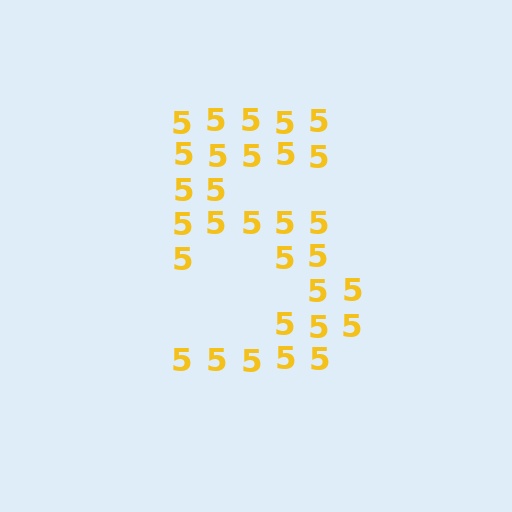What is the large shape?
The large shape is the digit 5.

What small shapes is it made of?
It is made of small digit 5's.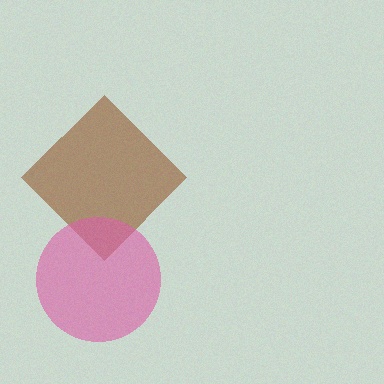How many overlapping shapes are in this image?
There are 2 overlapping shapes in the image.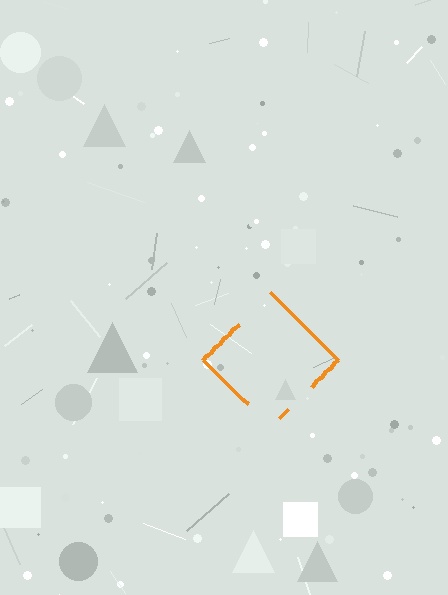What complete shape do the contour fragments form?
The contour fragments form a diamond.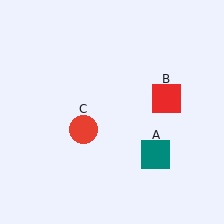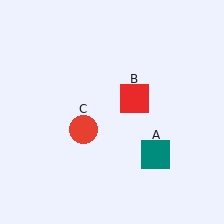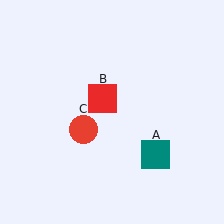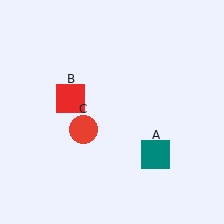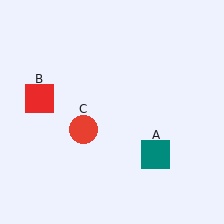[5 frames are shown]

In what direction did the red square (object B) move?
The red square (object B) moved left.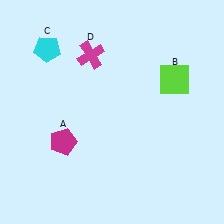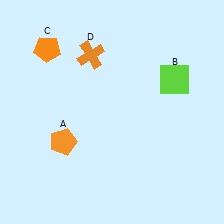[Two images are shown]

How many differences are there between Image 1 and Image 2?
There are 3 differences between the two images.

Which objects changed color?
A changed from magenta to orange. C changed from cyan to orange. D changed from magenta to orange.